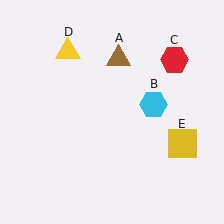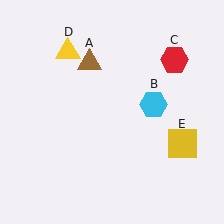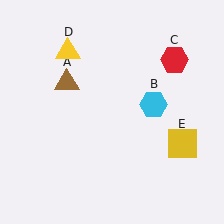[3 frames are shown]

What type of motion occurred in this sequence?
The brown triangle (object A) rotated counterclockwise around the center of the scene.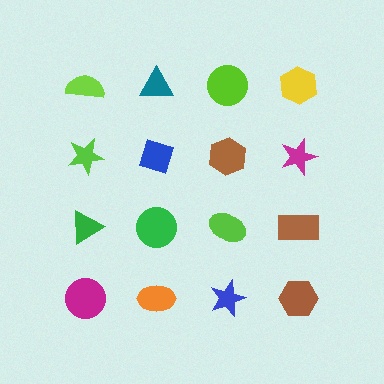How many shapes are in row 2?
4 shapes.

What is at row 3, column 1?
A green triangle.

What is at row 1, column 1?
A lime semicircle.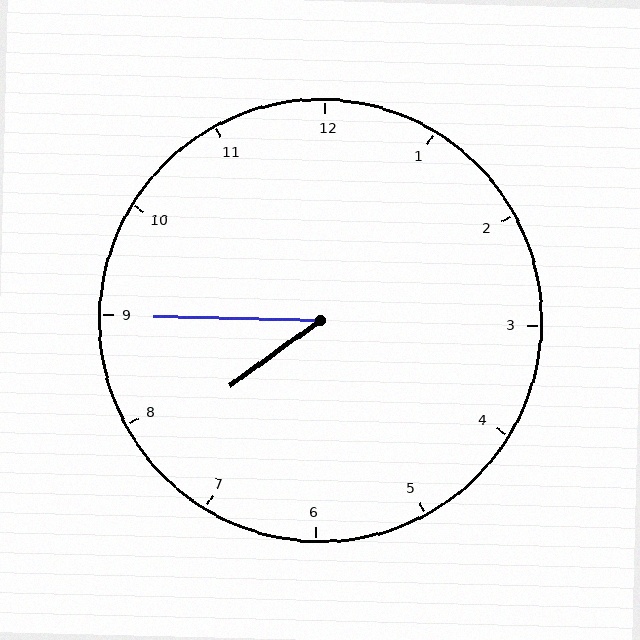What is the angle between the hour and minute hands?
Approximately 38 degrees.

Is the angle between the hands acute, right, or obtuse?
It is acute.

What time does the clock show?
7:45.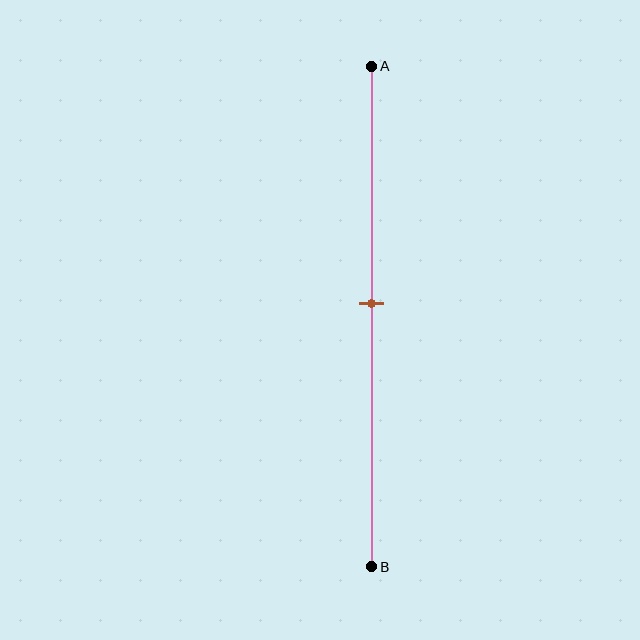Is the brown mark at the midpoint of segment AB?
Yes, the mark is approximately at the midpoint.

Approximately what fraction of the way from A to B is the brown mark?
The brown mark is approximately 45% of the way from A to B.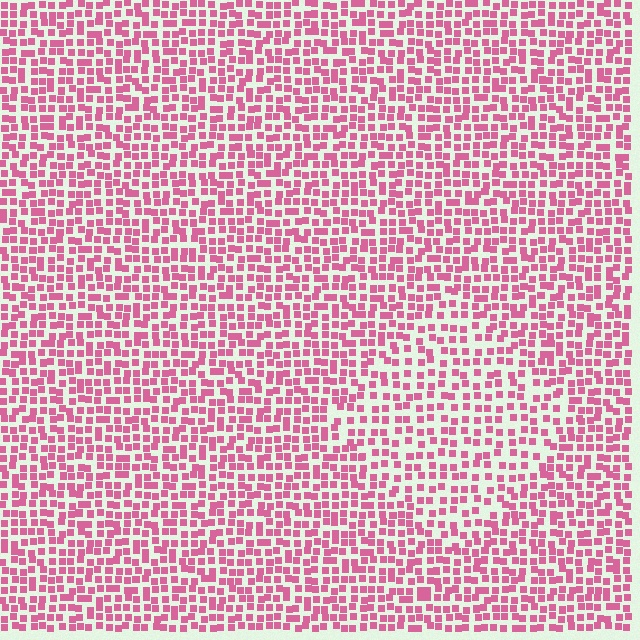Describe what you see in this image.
The image contains small pink elements arranged at two different densities. A diamond-shaped region is visible where the elements are less densely packed than the surrounding area.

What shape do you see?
I see a diamond.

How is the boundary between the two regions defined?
The boundary is defined by a change in element density (approximately 1.5x ratio). All elements are the same color, size, and shape.